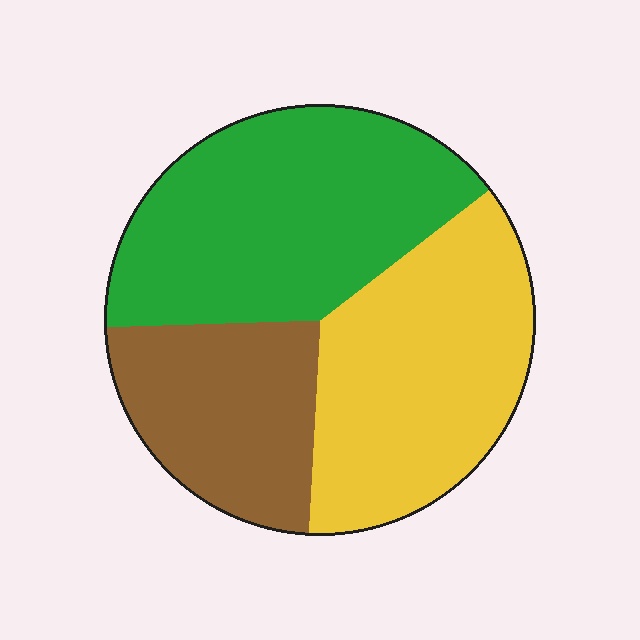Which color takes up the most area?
Green, at roughly 40%.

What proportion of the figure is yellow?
Yellow takes up about three eighths (3/8) of the figure.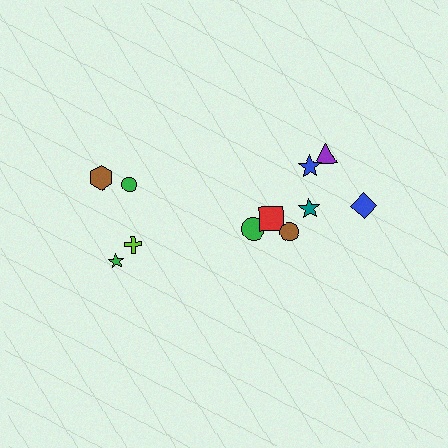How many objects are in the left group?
There are 4 objects.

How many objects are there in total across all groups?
There are 12 objects.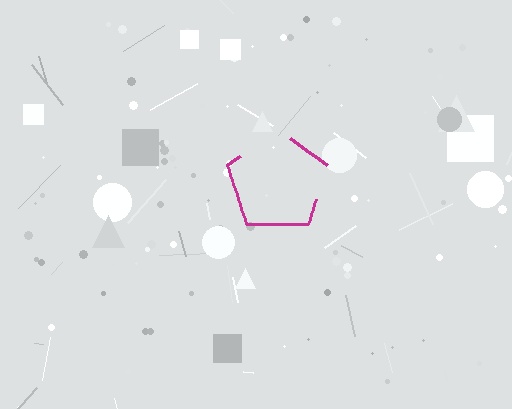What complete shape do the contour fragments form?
The contour fragments form a pentagon.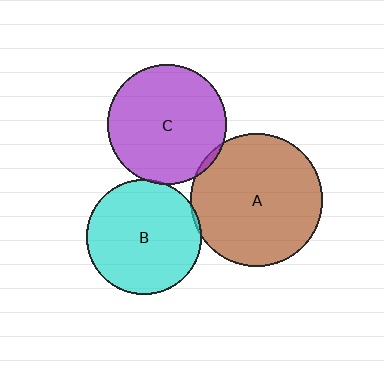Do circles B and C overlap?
Yes.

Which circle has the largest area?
Circle A (brown).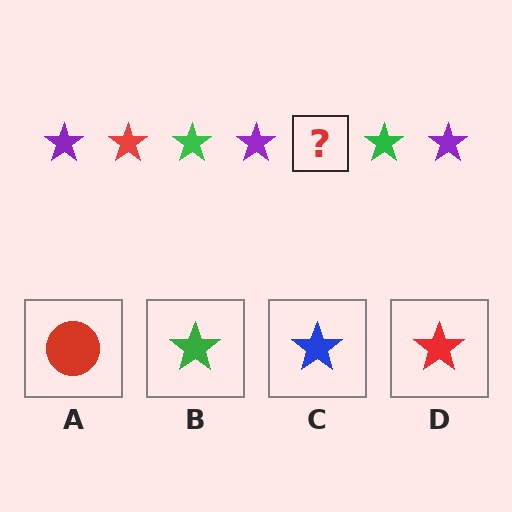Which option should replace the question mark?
Option D.